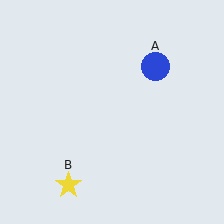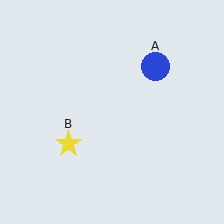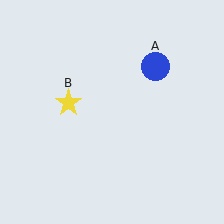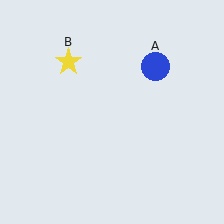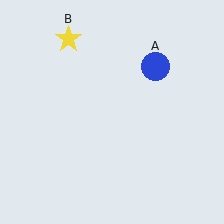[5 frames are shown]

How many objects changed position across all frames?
1 object changed position: yellow star (object B).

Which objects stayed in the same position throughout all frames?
Blue circle (object A) remained stationary.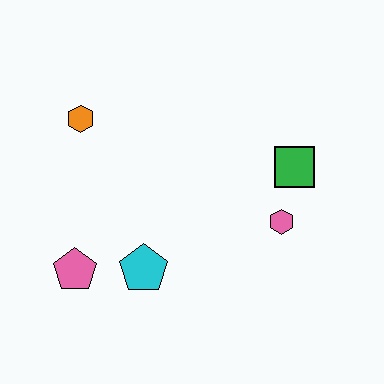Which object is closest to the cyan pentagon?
The pink pentagon is closest to the cyan pentagon.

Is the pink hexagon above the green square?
No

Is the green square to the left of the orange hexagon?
No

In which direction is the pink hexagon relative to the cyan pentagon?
The pink hexagon is to the right of the cyan pentagon.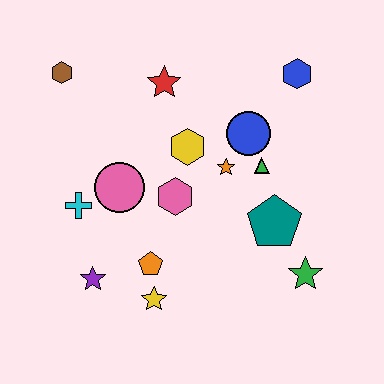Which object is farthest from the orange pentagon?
The blue hexagon is farthest from the orange pentagon.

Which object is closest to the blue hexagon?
The blue circle is closest to the blue hexagon.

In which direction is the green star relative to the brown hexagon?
The green star is to the right of the brown hexagon.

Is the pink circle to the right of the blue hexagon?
No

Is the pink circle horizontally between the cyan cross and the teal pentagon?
Yes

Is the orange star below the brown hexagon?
Yes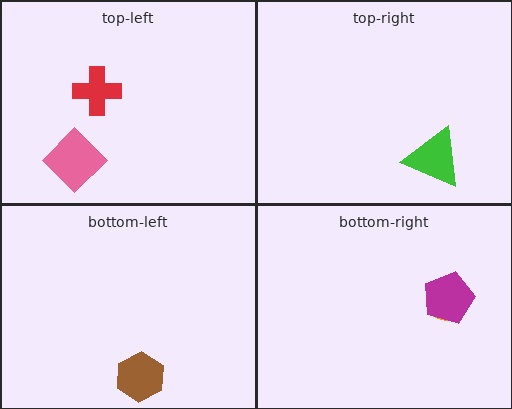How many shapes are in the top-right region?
1.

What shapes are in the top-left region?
The red cross, the pink diamond.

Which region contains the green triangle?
The top-right region.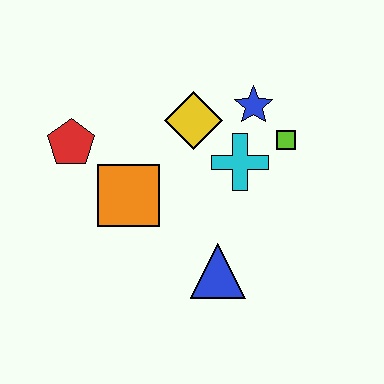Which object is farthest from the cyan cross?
The red pentagon is farthest from the cyan cross.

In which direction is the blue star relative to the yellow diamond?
The blue star is to the right of the yellow diamond.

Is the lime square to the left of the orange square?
No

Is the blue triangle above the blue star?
No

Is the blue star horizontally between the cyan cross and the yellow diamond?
No